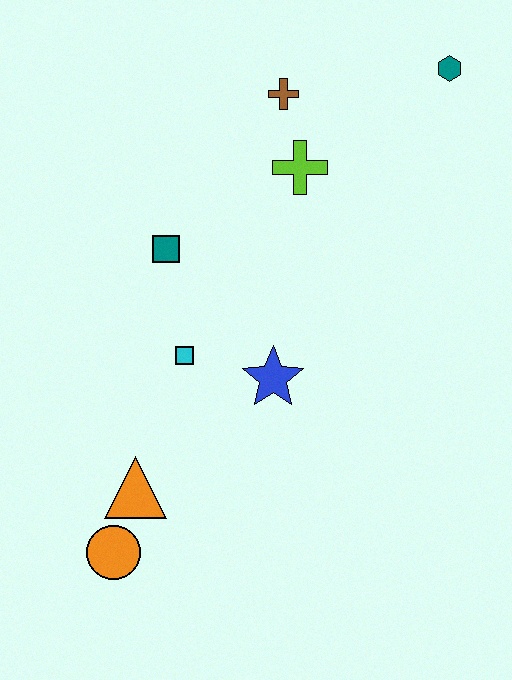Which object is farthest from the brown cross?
The orange circle is farthest from the brown cross.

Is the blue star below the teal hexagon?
Yes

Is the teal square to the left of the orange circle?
No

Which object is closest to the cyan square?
The blue star is closest to the cyan square.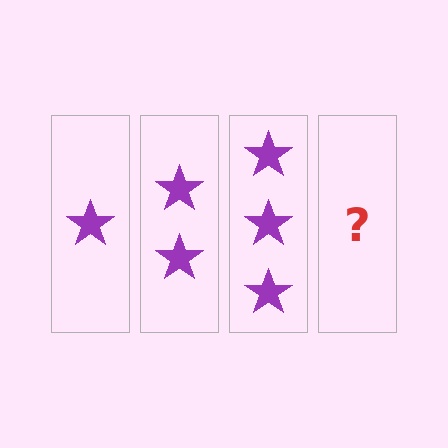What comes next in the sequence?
The next element should be 4 stars.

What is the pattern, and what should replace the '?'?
The pattern is that each step adds one more star. The '?' should be 4 stars.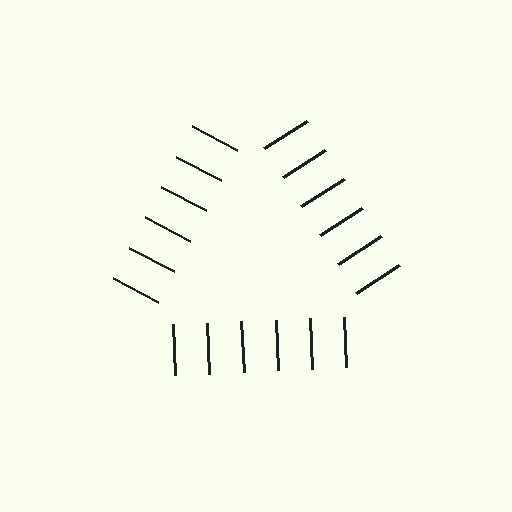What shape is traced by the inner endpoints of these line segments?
An illusory triangle — the line segments terminate on its edges but no continuous stroke is drawn.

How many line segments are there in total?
18 — 6 along each of the 3 edges.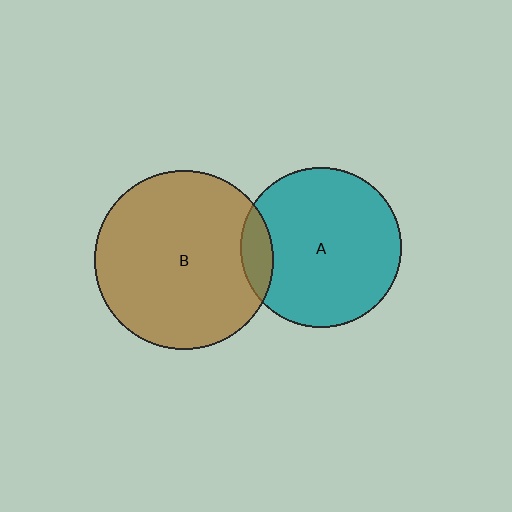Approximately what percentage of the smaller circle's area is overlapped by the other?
Approximately 10%.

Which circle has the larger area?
Circle B (brown).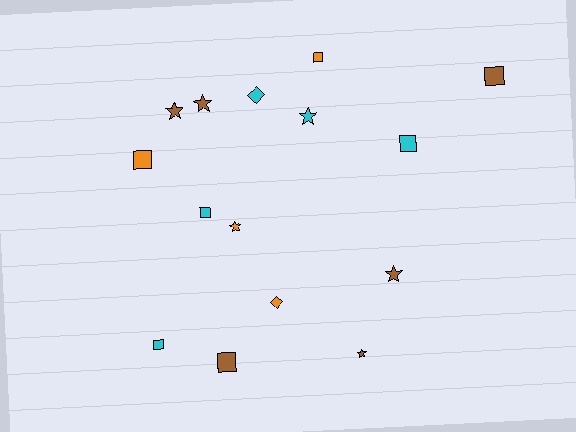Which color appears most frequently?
Brown, with 6 objects.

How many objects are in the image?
There are 15 objects.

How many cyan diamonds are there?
There is 1 cyan diamond.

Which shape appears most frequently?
Square, with 7 objects.